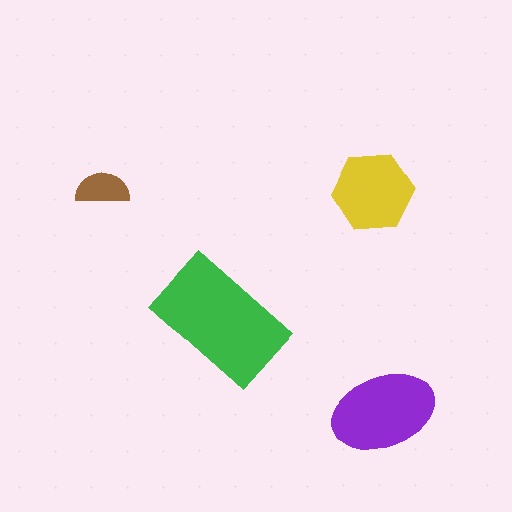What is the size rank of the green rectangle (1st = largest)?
1st.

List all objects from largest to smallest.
The green rectangle, the purple ellipse, the yellow hexagon, the brown semicircle.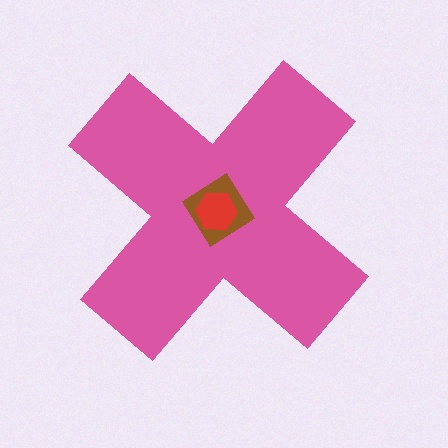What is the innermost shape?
The red hexagon.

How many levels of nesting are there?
3.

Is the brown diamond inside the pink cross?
Yes.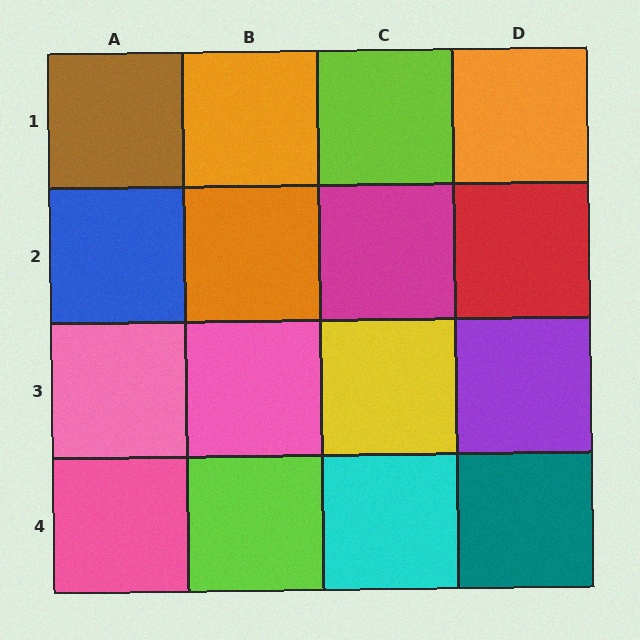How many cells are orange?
3 cells are orange.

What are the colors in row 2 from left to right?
Blue, orange, magenta, red.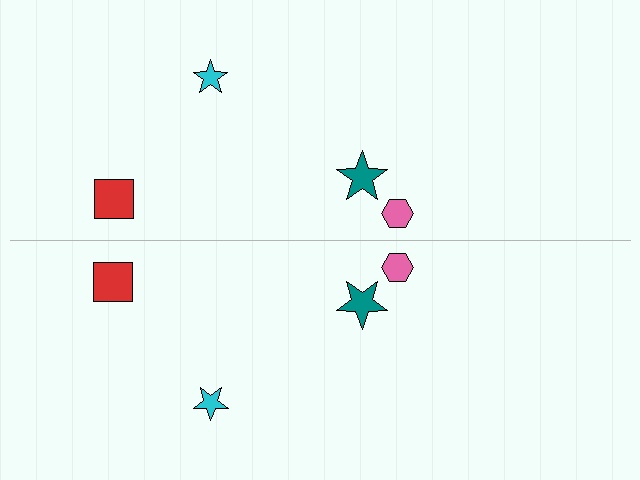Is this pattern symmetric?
Yes, this pattern has bilateral (reflection) symmetry.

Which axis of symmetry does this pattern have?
The pattern has a horizontal axis of symmetry running through the center of the image.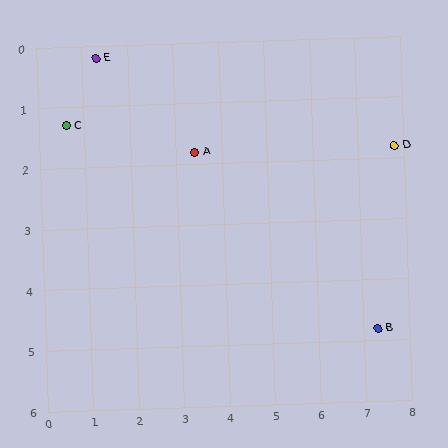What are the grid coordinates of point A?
Point A is at approximately (3.4, 1.8).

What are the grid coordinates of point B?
Point B is at approximately (7.3, 4.8).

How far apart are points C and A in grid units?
Points C and A are about 2.8 grid units apart.